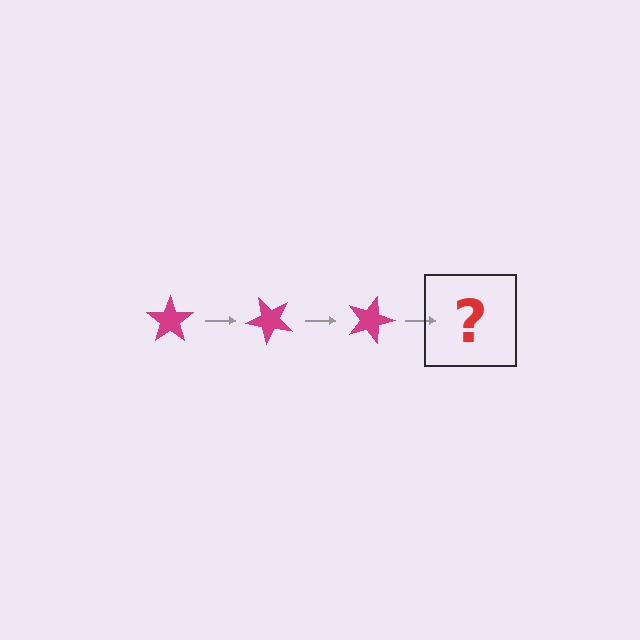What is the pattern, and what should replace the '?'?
The pattern is that the star rotates 45 degrees each step. The '?' should be a magenta star rotated 135 degrees.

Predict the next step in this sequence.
The next step is a magenta star rotated 135 degrees.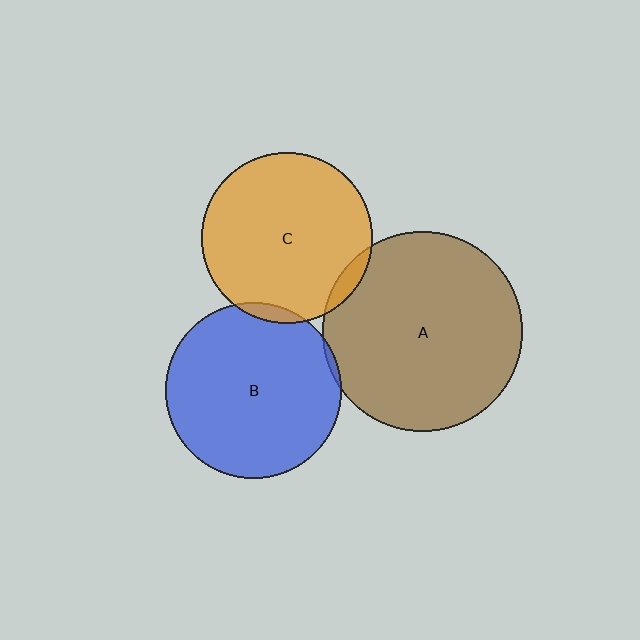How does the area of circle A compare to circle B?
Approximately 1.3 times.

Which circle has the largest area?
Circle A (brown).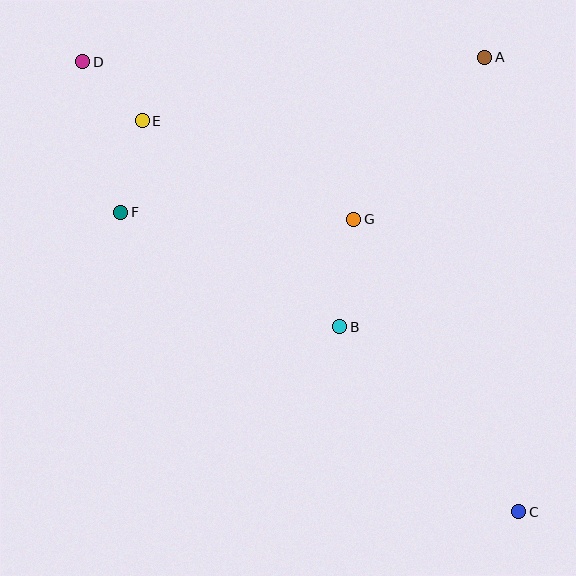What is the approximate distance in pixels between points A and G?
The distance between A and G is approximately 208 pixels.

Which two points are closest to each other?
Points D and E are closest to each other.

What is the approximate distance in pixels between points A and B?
The distance between A and B is approximately 306 pixels.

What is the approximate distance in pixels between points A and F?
The distance between A and F is approximately 396 pixels.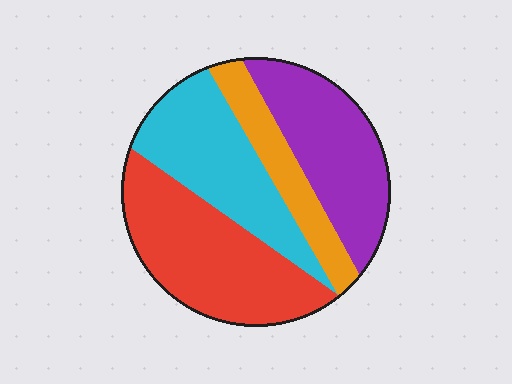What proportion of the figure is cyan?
Cyan takes up about one quarter (1/4) of the figure.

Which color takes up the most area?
Red, at roughly 35%.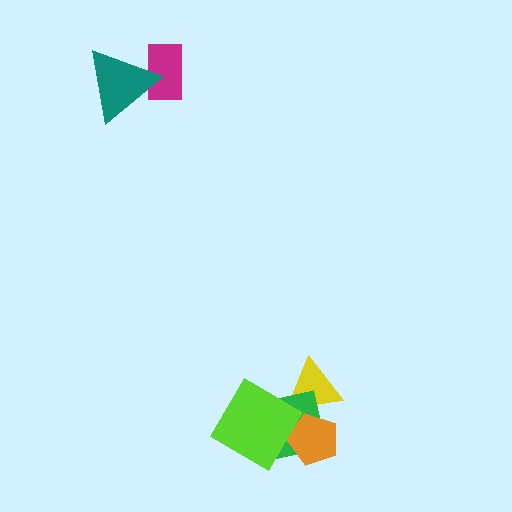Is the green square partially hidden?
Yes, it is partially covered by another shape.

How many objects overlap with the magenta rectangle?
1 object overlaps with the magenta rectangle.